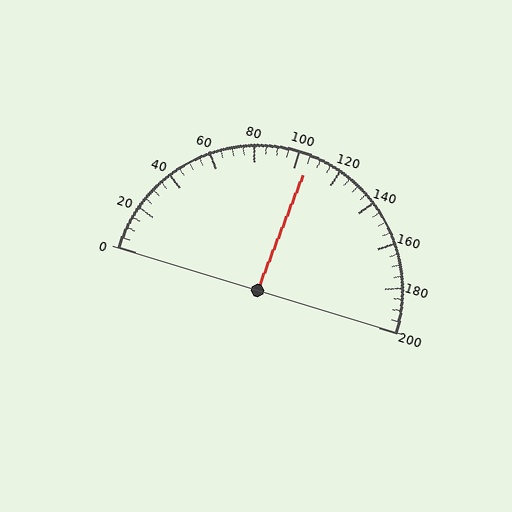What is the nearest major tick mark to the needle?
The nearest major tick mark is 100.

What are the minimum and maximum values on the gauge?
The gauge ranges from 0 to 200.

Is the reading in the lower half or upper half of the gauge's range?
The reading is in the upper half of the range (0 to 200).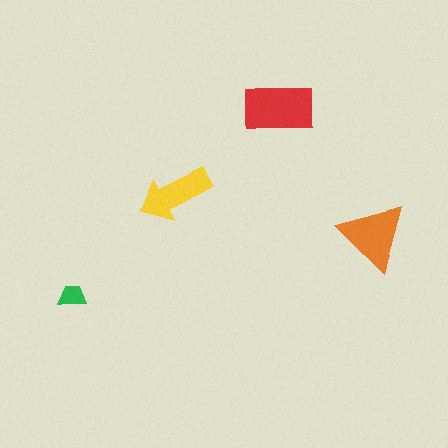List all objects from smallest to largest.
The green trapezoid, the yellow arrow, the orange triangle, the red rectangle.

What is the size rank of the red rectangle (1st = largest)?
1st.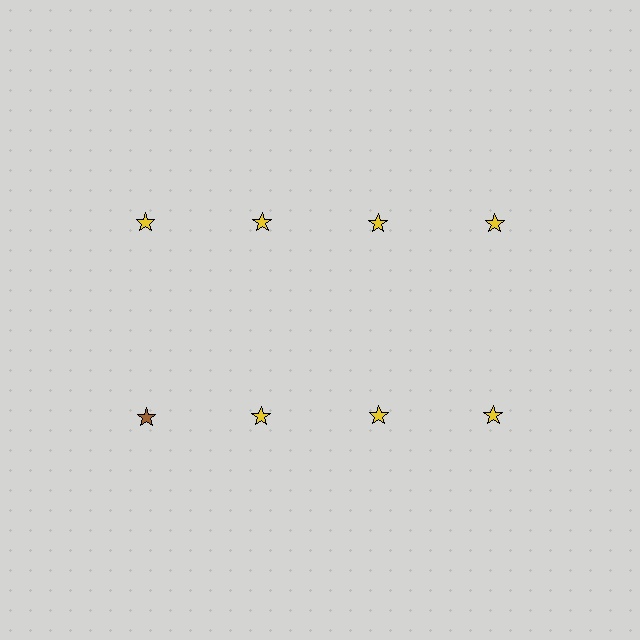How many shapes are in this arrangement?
There are 8 shapes arranged in a grid pattern.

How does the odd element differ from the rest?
It has a different color: brown instead of yellow.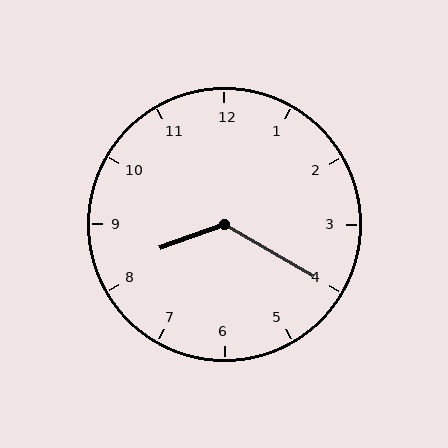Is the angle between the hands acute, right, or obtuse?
It is obtuse.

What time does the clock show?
8:20.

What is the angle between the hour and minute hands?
Approximately 130 degrees.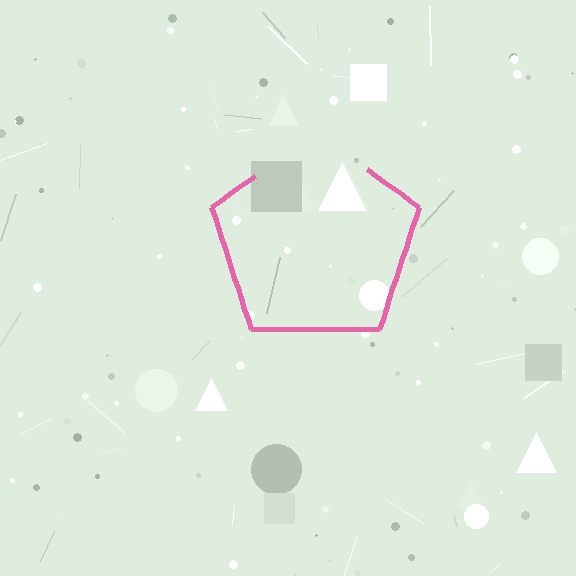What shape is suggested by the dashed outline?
The dashed outline suggests a pentagon.